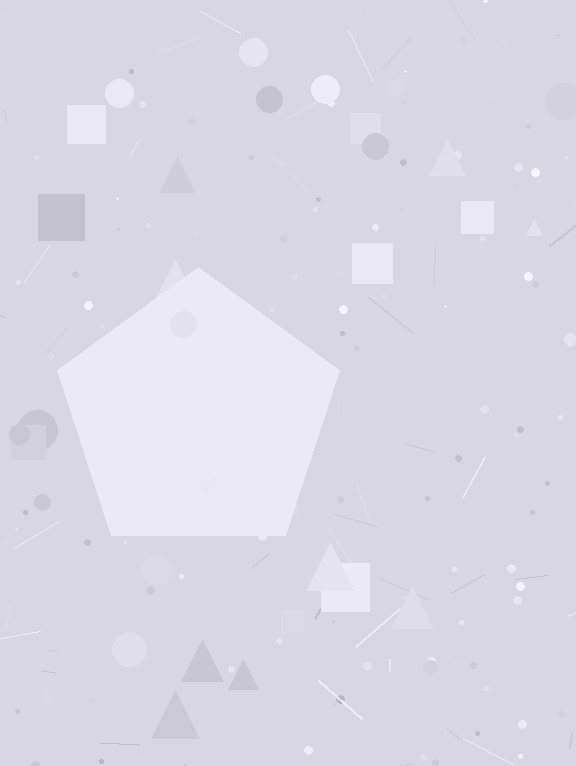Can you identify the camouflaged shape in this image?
The camouflaged shape is a pentagon.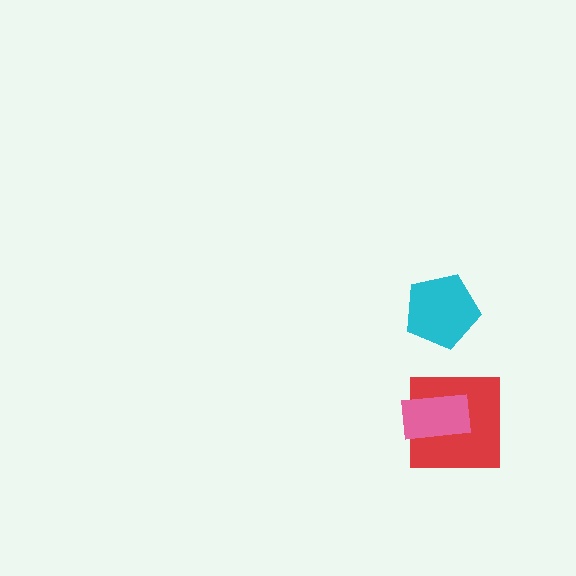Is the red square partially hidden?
Yes, it is partially covered by another shape.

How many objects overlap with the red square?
1 object overlaps with the red square.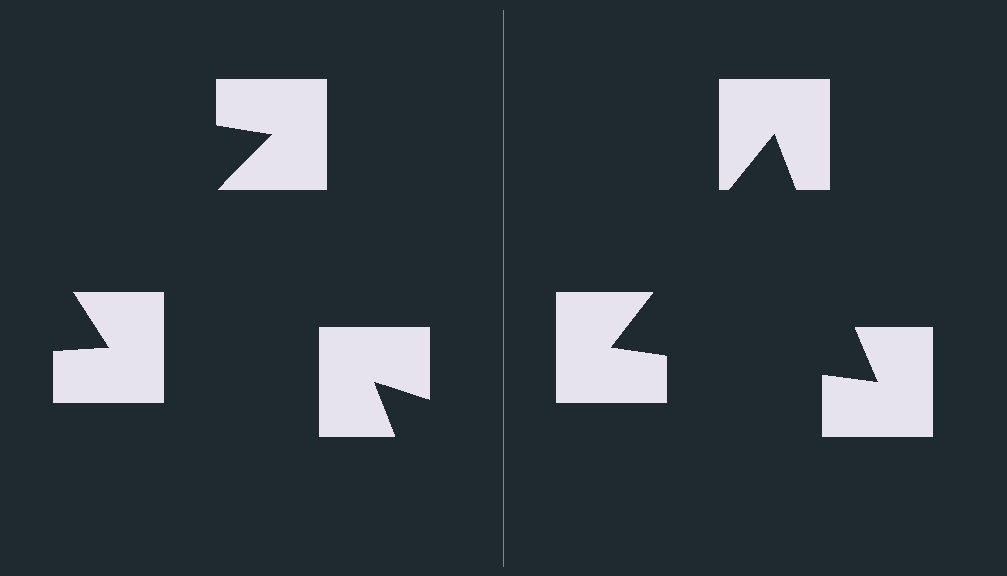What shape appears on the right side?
An illusory triangle.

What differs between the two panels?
The notched squares are positioned identically on both sides; only the wedge orientations differ. On the right they align to a triangle; on the left they are misaligned.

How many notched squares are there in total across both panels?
6 — 3 on each side.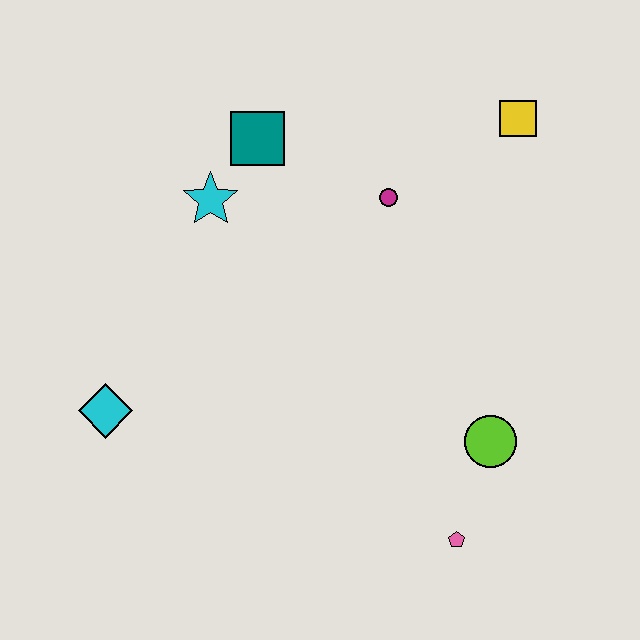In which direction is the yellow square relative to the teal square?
The yellow square is to the right of the teal square.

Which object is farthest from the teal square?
The pink pentagon is farthest from the teal square.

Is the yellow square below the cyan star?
No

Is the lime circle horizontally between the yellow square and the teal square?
Yes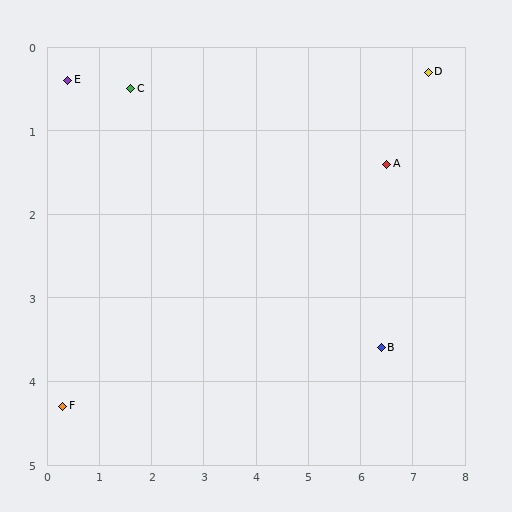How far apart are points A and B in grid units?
Points A and B are about 2.2 grid units apart.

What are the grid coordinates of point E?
Point E is at approximately (0.4, 0.4).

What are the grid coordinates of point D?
Point D is at approximately (7.3, 0.3).